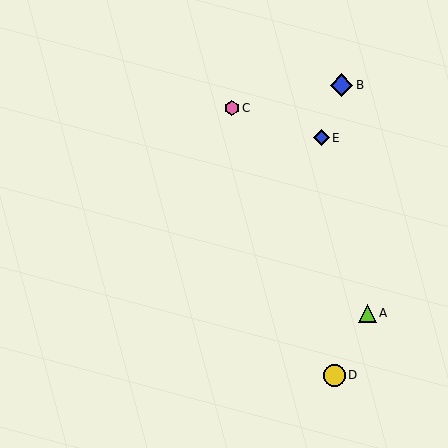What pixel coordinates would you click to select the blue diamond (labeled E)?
Click at (321, 138) to select the blue diamond E.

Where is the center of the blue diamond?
The center of the blue diamond is at (321, 138).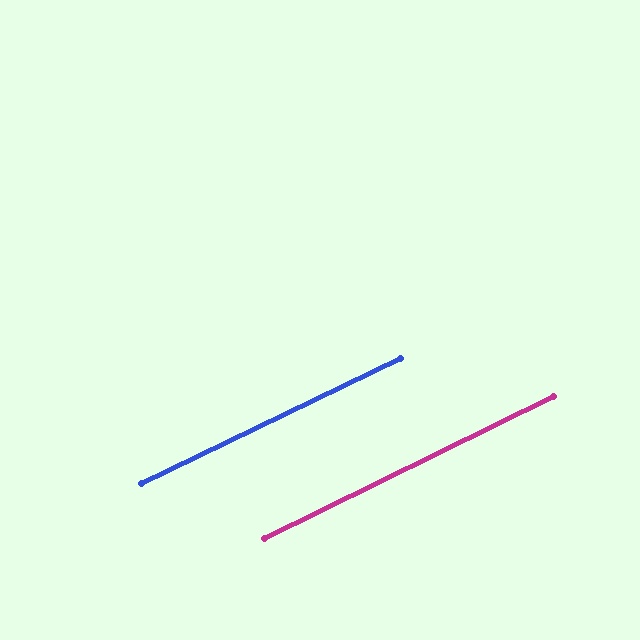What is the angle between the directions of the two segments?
Approximately 0 degrees.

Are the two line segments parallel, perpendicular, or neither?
Parallel — their directions differ by only 0.1°.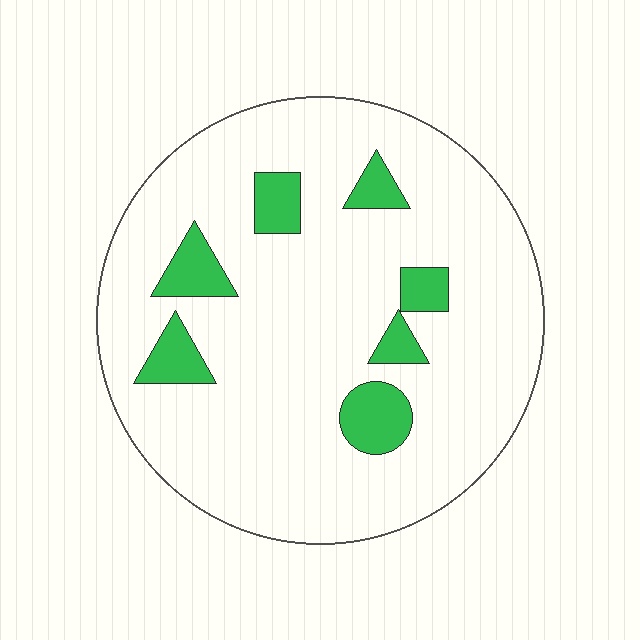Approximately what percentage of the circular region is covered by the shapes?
Approximately 15%.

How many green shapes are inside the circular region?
7.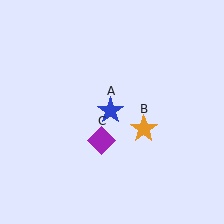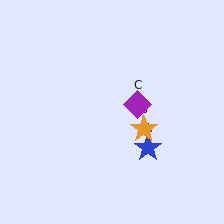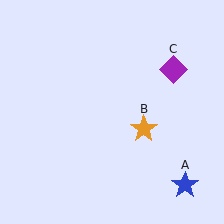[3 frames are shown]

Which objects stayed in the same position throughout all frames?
Orange star (object B) remained stationary.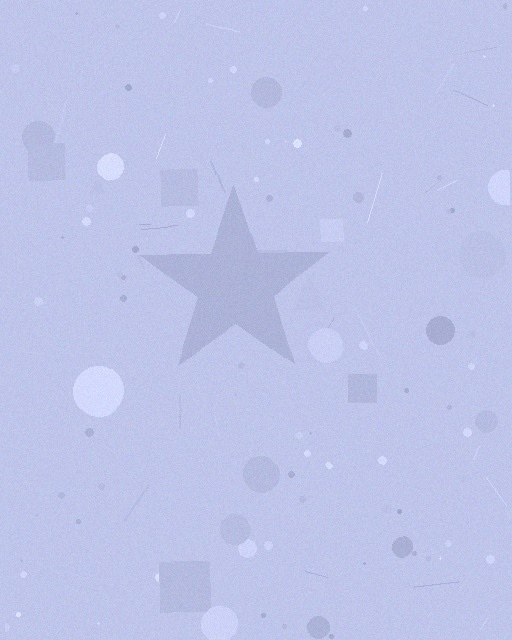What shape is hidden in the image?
A star is hidden in the image.